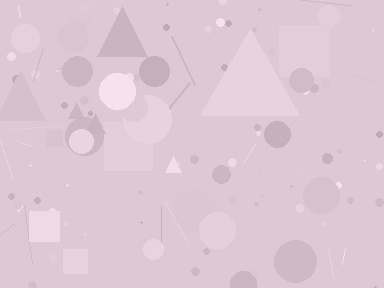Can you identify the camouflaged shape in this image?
The camouflaged shape is a triangle.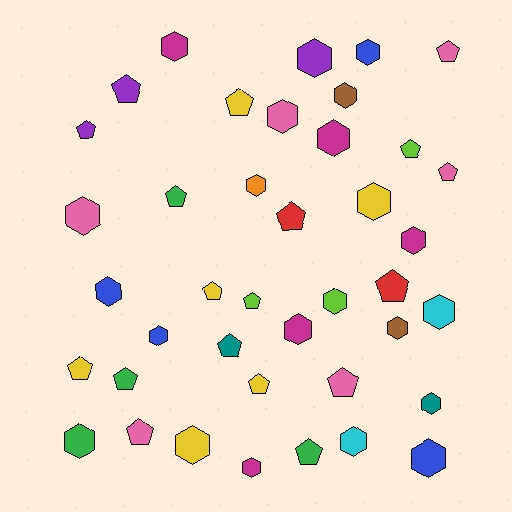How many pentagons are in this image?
There are 18 pentagons.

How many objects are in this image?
There are 40 objects.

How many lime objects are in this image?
There are 3 lime objects.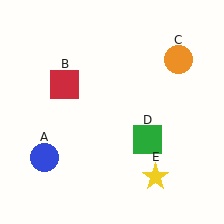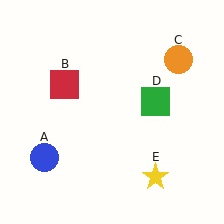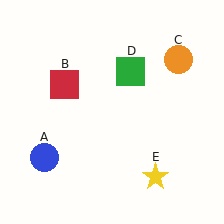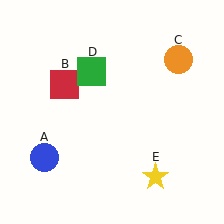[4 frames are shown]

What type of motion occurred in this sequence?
The green square (object D) rotated counterclockwise around the center of the scene.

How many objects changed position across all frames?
1 object changed position: green square (object D).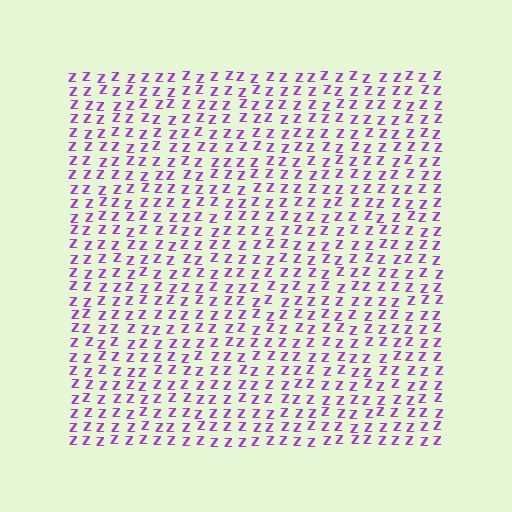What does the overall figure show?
The overall figure shows a square.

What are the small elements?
The small elements are letter Z's.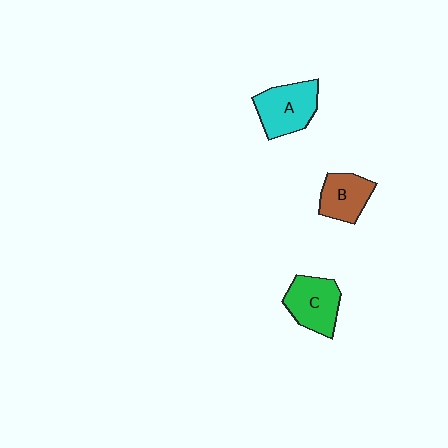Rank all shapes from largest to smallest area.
From largest to smallest: A (cyan), C (green), B (brown).